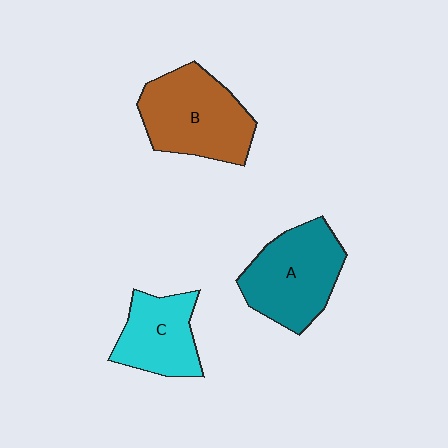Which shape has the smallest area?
Shape C (cyan).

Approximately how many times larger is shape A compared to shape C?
Approximately 1.3 times.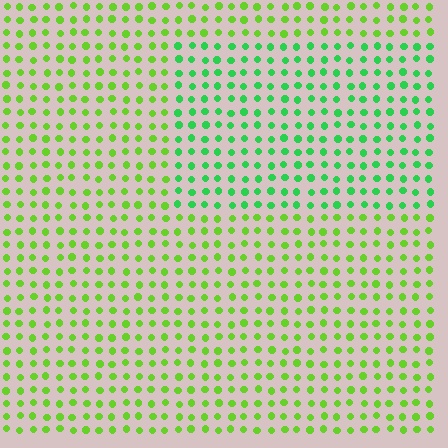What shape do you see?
I see a rectangle.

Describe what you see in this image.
The image is filled with small lime elements in a uniform arrangement. A rectangle-shaped region is visible where the elements are tinted to a slightly different hue, forming a subtle color boundary.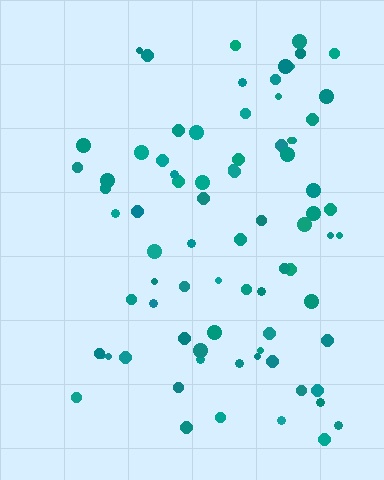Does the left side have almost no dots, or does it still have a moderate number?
Still a moderate number, just noticeably fewer than the right.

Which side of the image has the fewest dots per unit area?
The left.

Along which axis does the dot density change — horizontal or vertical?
Horizontal.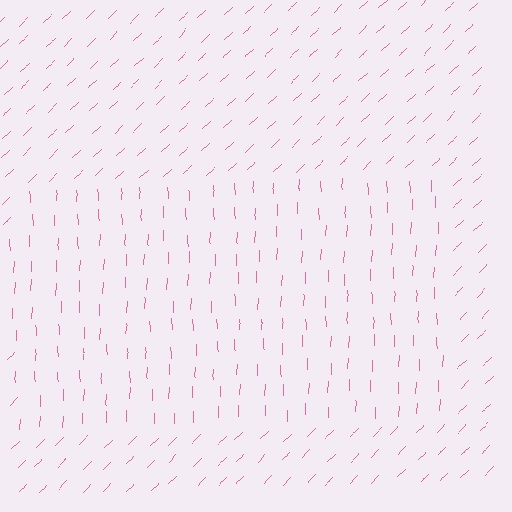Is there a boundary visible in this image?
Yes, there is a texture boundary formed by a change in line orientation.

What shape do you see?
I see a rectangle.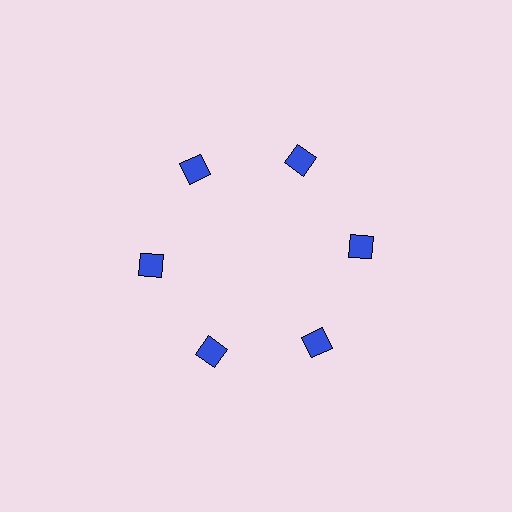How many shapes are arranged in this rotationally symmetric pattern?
There are 6 shapes, arranged in 6 groups of 1.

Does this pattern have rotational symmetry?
Yes, this pattern has 6-fold rotational symmetry. It looks the same after rotating 60 degrees around the center.